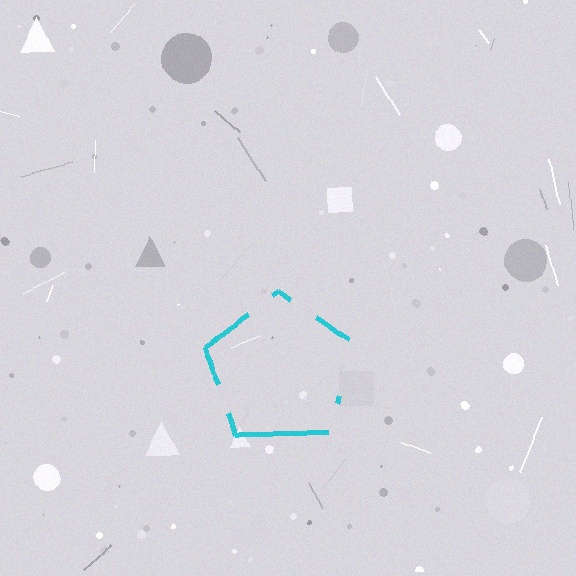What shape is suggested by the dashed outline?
The dashed outline suggests a pentagon.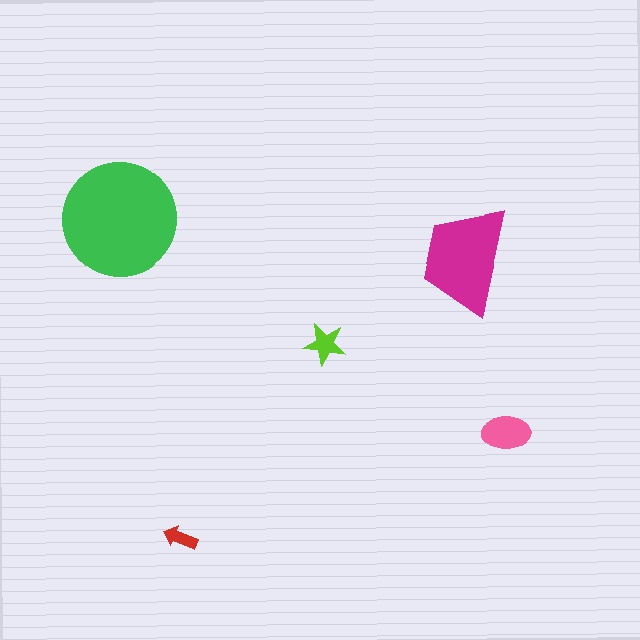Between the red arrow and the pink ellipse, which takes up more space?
The pink ellipse.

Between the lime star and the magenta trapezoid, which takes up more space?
The magenta trapezoid.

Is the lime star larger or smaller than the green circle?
Smaller.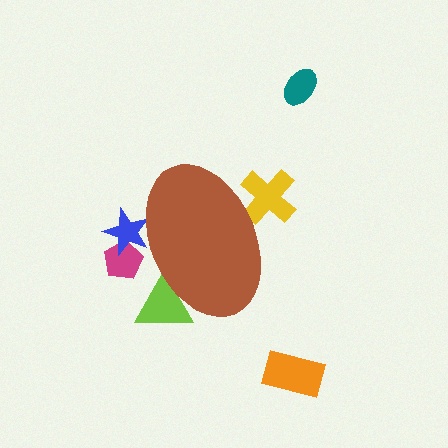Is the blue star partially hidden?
Yes, the blue star is partially hidden behind the brown ellipse.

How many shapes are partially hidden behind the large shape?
4 shapes are partially hidden.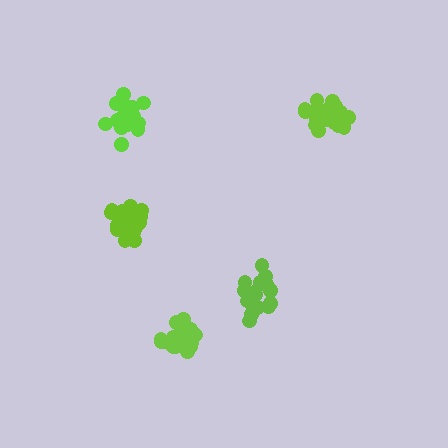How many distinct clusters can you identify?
There are 5 distinct clusters.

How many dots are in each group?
Group 1: 17 dots, Group 2: 20 dots, Group 3: 21 dots, Group 4: 21 dots, Group 5: 21 dots (100 total).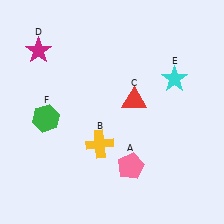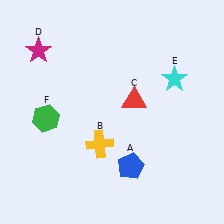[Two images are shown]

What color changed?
The pentagon (A) changed from pink in Image 1 to blue in Image 2.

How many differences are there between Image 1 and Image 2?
There is 1 difference between the two images.